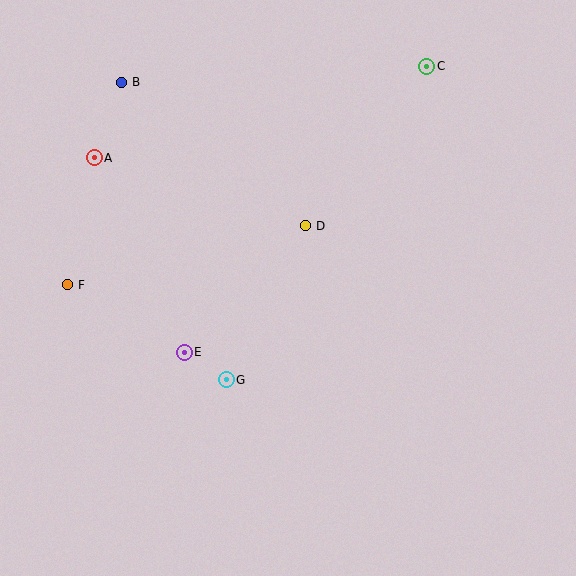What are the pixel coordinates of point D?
Point D is at (306, 226).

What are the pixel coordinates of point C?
Point C is at (427, 66).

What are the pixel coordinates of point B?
Point B is at (122, 82).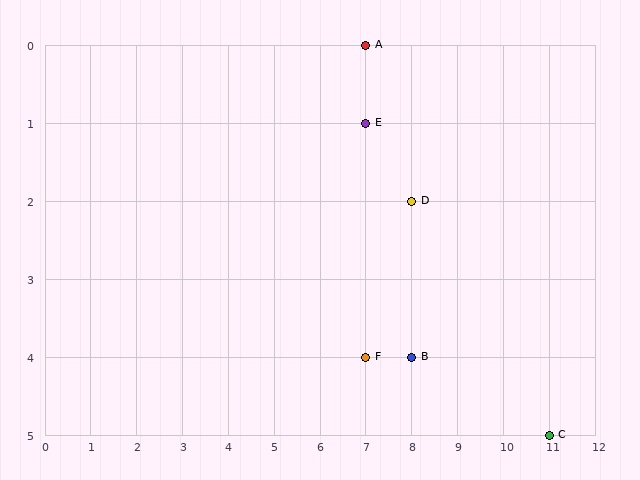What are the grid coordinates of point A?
Point A is at grid coordinates (7, 0).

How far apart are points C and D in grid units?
Points C and D are 3 columns and 3 rows apart (about 4.2 grid units diagonally).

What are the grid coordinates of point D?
Point D is at grid coordinates (8, 2).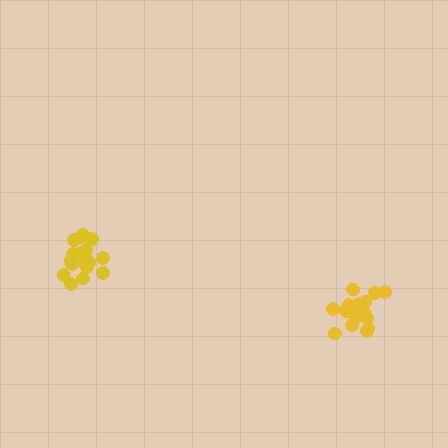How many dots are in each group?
Group 1: 20 dots, Group 2: 19 dots (39 total).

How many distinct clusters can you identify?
There are 2 distinct clusters.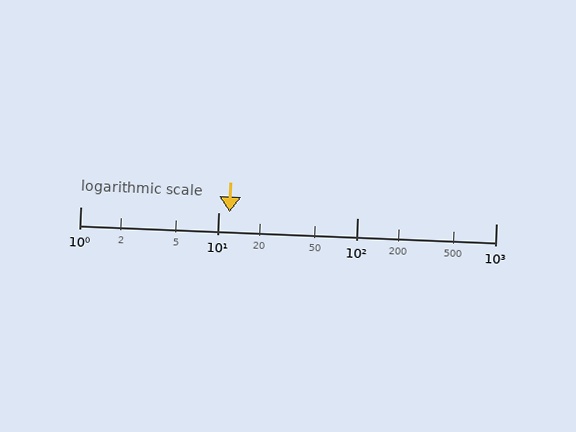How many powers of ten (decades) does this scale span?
The scale spans 3 decades, from 1 to 1000.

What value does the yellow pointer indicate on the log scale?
The pointer indicates approximately 12.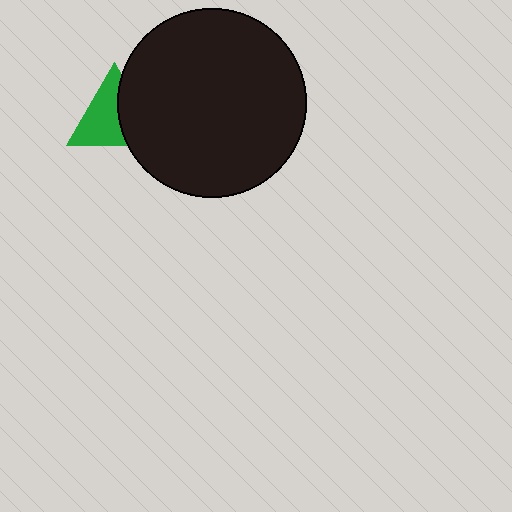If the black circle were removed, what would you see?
You would see the complete green triangle.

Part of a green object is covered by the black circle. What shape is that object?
It is a triangle.